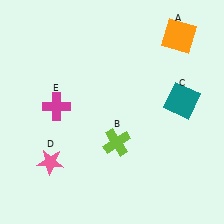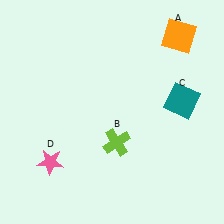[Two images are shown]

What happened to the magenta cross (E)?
The magenta cross (E) was removed in Image 2. It was in the top-left area of Image 1.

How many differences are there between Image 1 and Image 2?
There is 1 difference between the two images.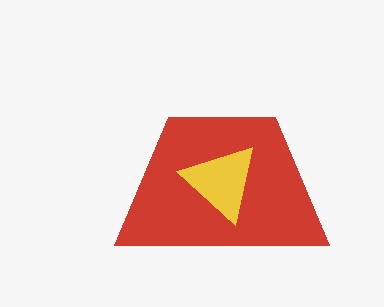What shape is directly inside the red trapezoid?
The yellow triangle.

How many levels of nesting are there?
2.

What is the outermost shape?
The red trapezoid.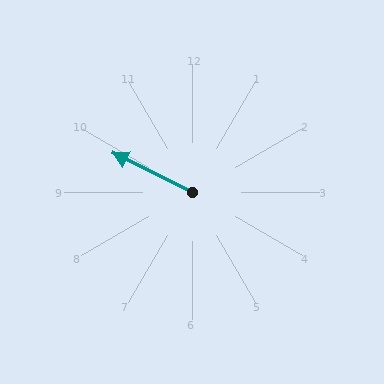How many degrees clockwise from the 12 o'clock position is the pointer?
Approximately 296 degrees.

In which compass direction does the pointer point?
Northwest.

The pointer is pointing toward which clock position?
Roughly 10 o'clock.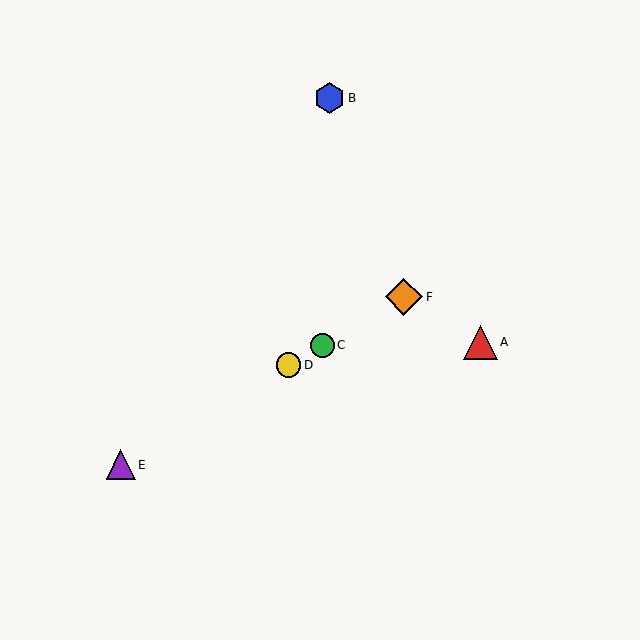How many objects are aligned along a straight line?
4 objects (C, D, E, F) are aligned along a straight line.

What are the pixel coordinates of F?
Object F is at (404, 297).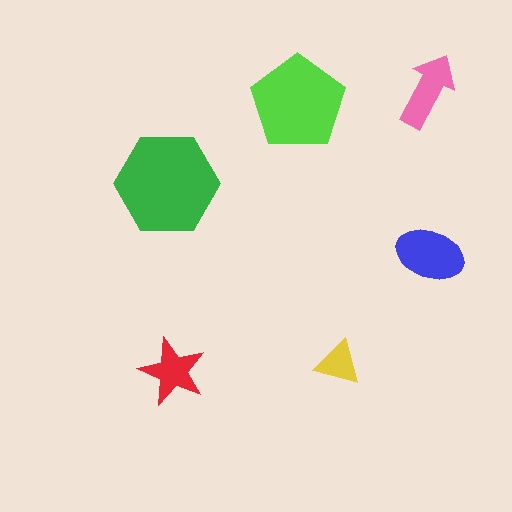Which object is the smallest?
The yellow triangle.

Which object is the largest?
The green hexagon.